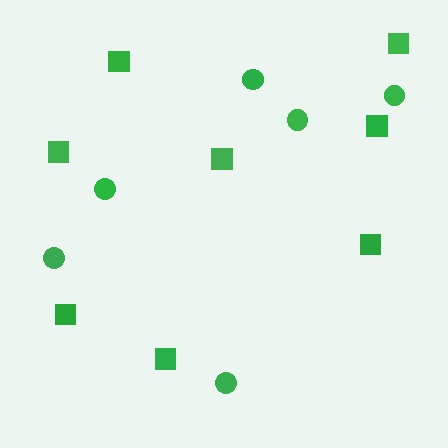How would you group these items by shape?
There are 2 groups: one group of circles (6) and one group of squares (8).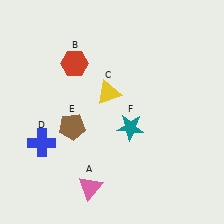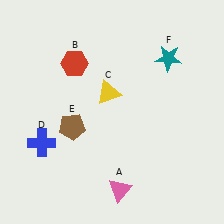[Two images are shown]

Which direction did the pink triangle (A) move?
The pink triangle (A) moved right.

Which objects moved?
The objects that moved are: the pink triangle (A), the teal star (F).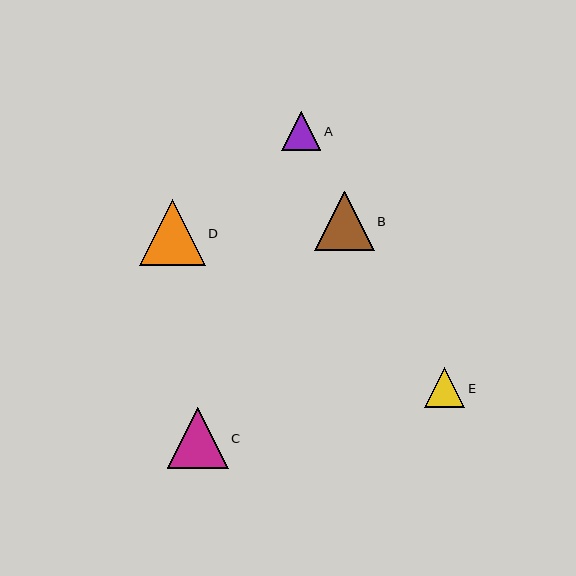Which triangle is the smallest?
Triangle A is the smallest with a size of approximately 39 pixels.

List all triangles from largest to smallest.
From largest to smallest: D, C, B, E, A.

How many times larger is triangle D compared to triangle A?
Triangle D is approximately 1.7 times the size of triangle A.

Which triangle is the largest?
Triangle D is the largest with a size of approximately 66 pixels.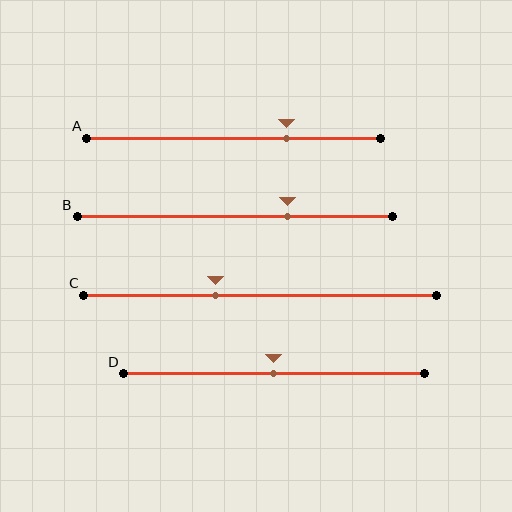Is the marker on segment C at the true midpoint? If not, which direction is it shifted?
No, the marker on segment C is shifted to the left by about 12% of the segment length.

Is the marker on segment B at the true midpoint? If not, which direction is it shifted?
No, the marker on segment B is shifted to the right by about 17% of the segment length.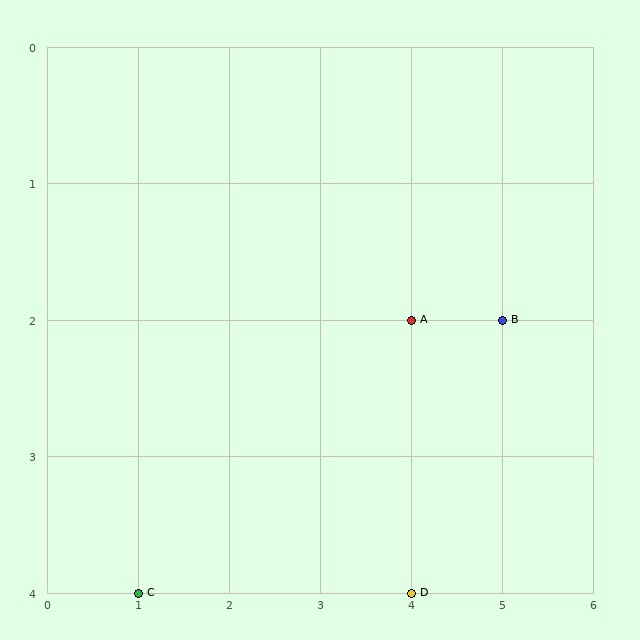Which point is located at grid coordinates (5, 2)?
Point B is at (5, 2).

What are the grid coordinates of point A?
Point A is at grid coordinates (4, 2).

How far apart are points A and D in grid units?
Points A and D are 2 rows apart.